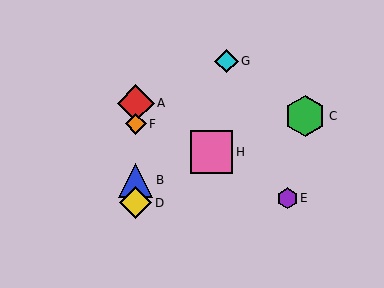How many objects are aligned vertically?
4 objects (A, B, D, F) are aligned vertically.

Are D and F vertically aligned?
Yes, both are at x≈136.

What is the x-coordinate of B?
Object B is at x≈136.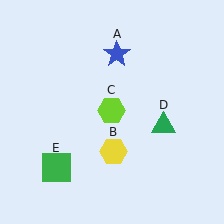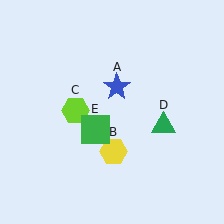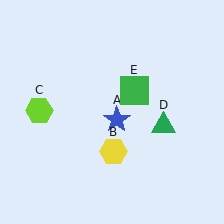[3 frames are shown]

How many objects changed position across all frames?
3 objects changed position: blue star (object A), lime hexagon (object C), green square (object E).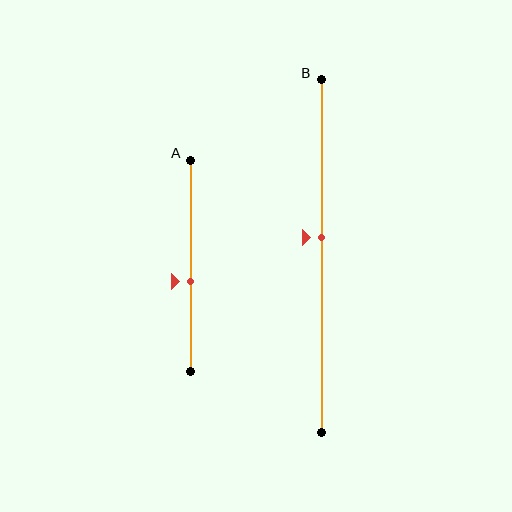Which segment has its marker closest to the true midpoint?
Segment B has its marker closest to the true midpoint.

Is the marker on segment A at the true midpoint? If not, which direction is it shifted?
No, the marker on segment A is shifted downward by about 7% of the segment length.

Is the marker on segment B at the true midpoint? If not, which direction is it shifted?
No, the marker on segment B is shifted upward by about 5% of the segment length.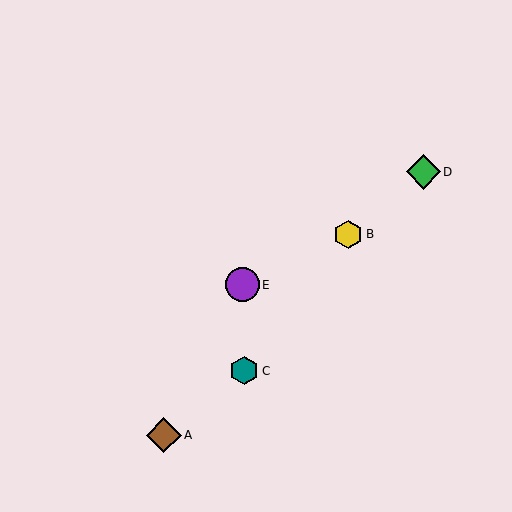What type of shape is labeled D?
Shape D is a green diamond.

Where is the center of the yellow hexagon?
The center of the yellow hexagon is at (348, 234).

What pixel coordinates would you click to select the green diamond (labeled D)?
Click at (423, 172) to select the green diamond D.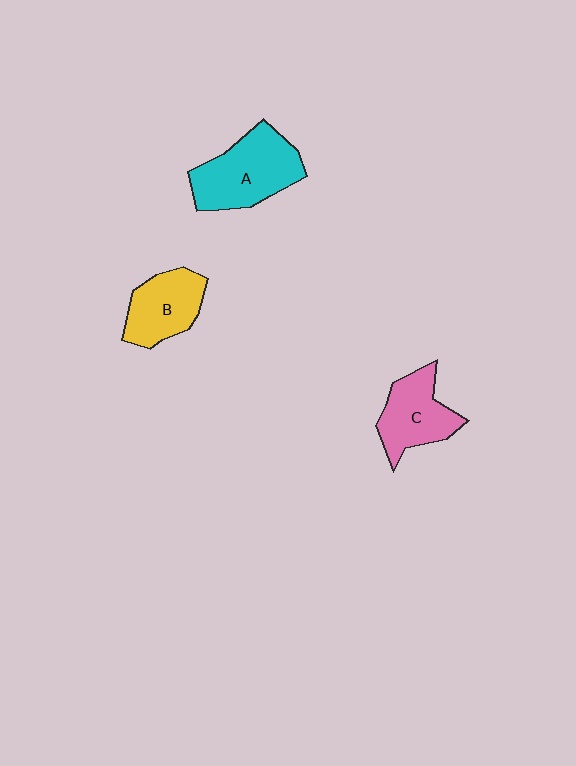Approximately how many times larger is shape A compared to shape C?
Approximately 1.3 times.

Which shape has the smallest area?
Shape B (yellow).